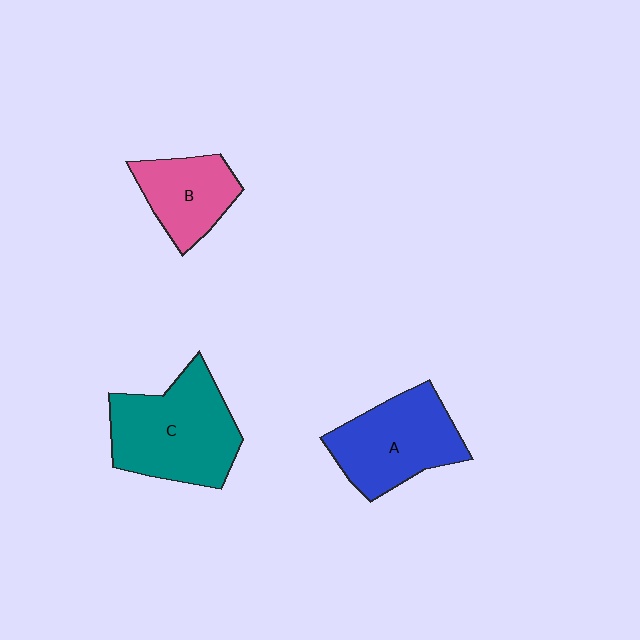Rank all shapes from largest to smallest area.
From largest to smallest: C (teal), A (blue), B (pink).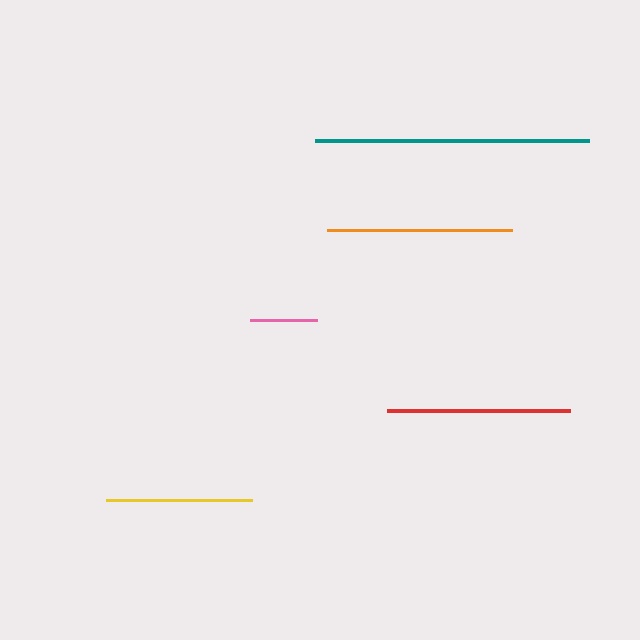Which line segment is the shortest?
The pink line is the shortest at approximately 67 pixels.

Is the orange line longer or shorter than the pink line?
The orange line is longer than the pink line.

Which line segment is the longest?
The teal line is the longest at approximately 274 pixels.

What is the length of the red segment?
The red segment is approximately 183 pixels long.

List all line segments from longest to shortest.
From longest to shortest: teal, orange, red, yellow, pink.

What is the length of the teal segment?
The teal segment is approximately 274 pixels long.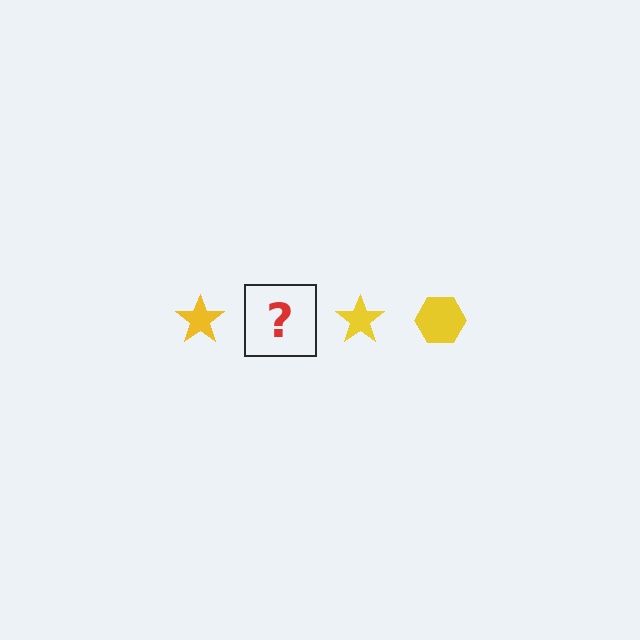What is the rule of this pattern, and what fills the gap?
The rule is that the pattern cycles through star, hexagon shapes in yellow. The gap should be filled with a yellow hexagon.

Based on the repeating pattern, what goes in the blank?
The blank should be a yellow hexagon.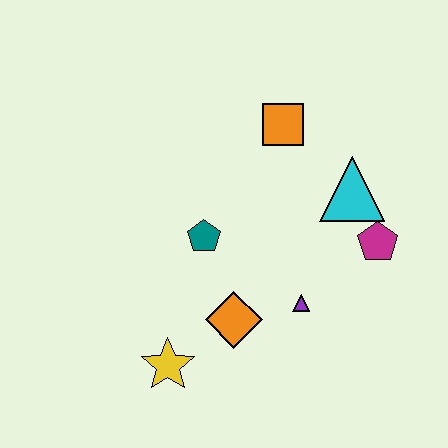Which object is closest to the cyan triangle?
The magenta pentagon is closest to the cyan triangle.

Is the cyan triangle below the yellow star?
No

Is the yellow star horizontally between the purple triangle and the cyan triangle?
No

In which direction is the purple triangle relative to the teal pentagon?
The purple triangle is to the right of the teal pentagon.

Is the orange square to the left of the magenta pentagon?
Yes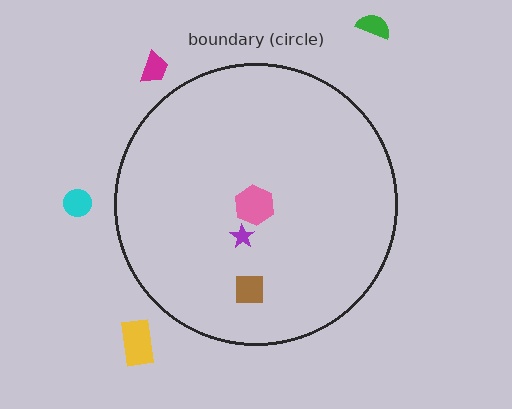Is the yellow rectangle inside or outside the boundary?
Outside.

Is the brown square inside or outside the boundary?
Inside.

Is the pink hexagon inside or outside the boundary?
Inside.